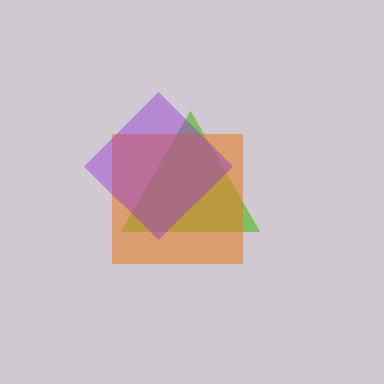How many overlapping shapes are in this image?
There are 3 overlapping shapes in the image.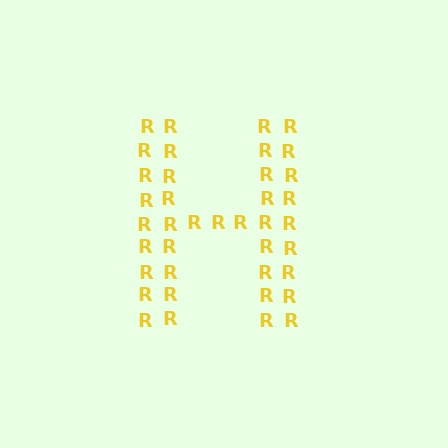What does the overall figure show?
The overall figure shows the letter H.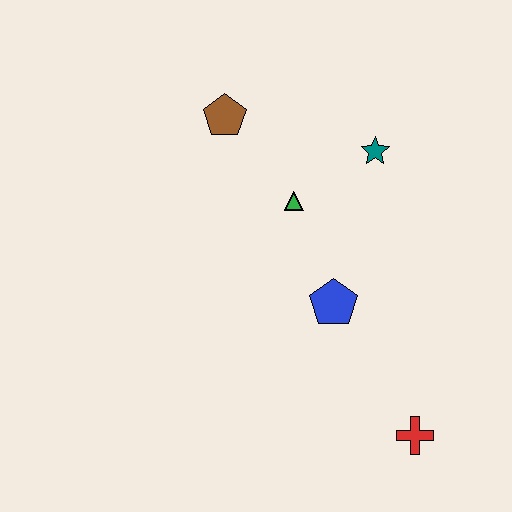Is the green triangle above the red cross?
Yes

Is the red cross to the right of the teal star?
Yes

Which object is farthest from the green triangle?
The red cross is farthest from the green triangle.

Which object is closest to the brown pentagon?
The green triangle is closest to the brown pentagon.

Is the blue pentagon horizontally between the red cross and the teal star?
No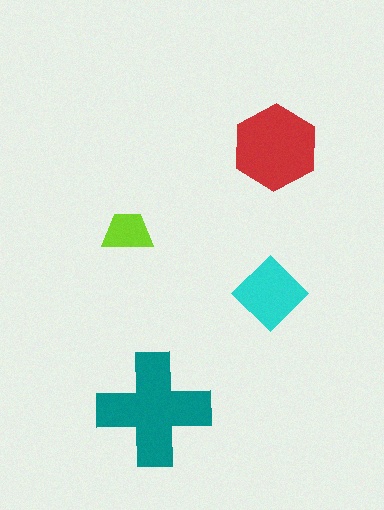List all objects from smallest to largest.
The lime trapezoid, the cyan diamond, the red hexagon, the teal cross.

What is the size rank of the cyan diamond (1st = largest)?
3rd.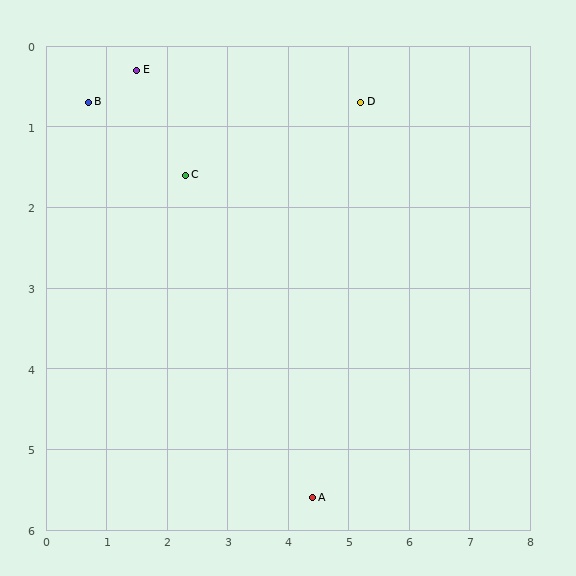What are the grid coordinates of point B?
Point B is at approximately (0.7, 0.7).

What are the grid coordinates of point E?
Point E is at approximately (1.5, 0.3).